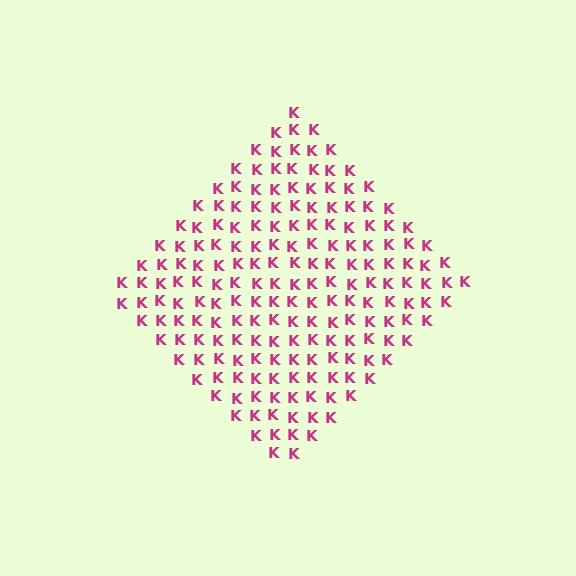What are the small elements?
The small elements are letter K's.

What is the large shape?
The large shape is a diamond.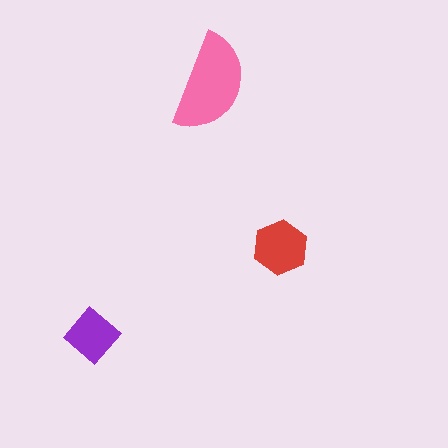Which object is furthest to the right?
The red hexagon is rightmost.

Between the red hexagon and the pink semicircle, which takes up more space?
The pink semicircle.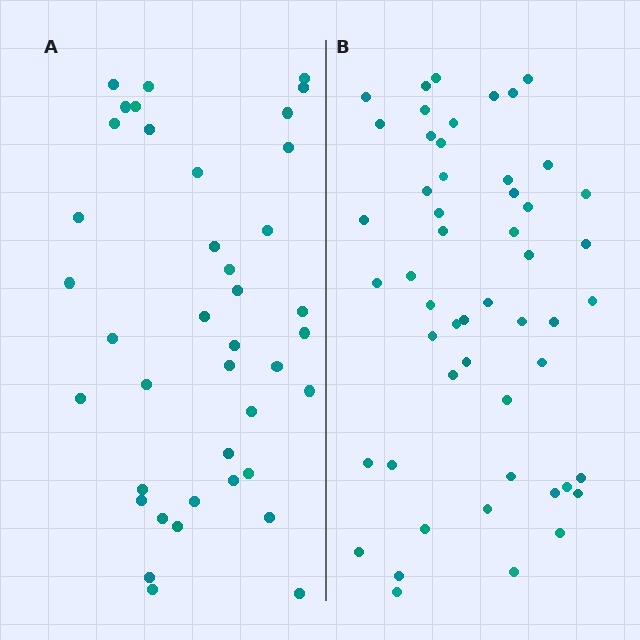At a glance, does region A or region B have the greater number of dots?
Region B (the right region) has more dots.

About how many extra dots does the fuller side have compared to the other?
Region B has roughly 12 or so more dots than region A.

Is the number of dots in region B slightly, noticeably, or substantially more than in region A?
Region B has noticeably more, but not dramatically so. The ratio is roughly 1.3 to 1.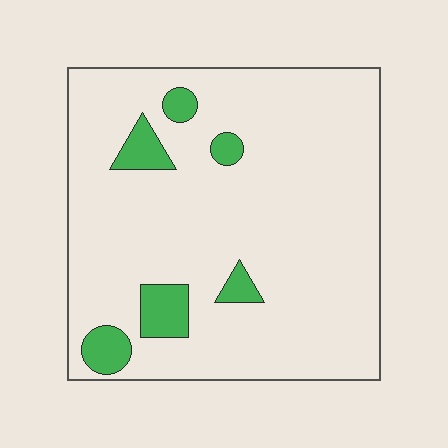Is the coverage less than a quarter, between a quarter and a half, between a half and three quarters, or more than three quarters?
Less than a quarter.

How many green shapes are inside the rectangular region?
6.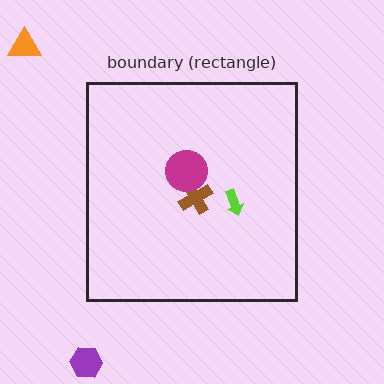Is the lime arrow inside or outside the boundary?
Inside.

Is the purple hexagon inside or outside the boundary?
Outside.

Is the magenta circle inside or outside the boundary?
Inside.